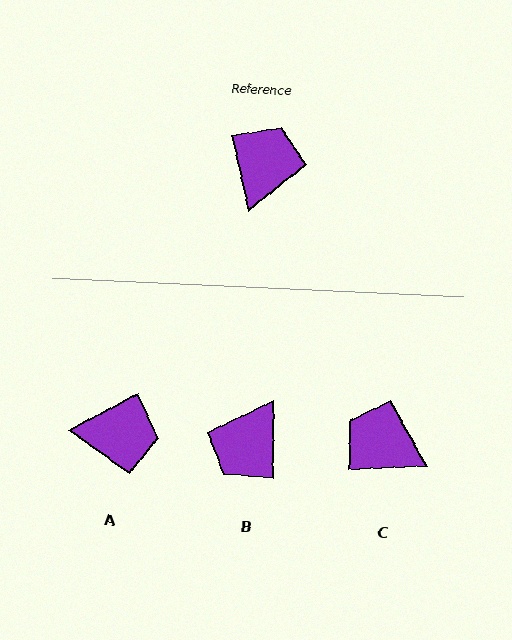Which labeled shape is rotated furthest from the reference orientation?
B, about 167 degrees away.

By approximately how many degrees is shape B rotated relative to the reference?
Approximately 167 degrees counter-clockwise.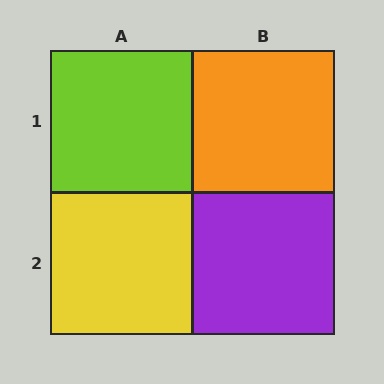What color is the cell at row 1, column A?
Lime.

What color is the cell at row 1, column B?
Orange.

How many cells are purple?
1 cell is purple.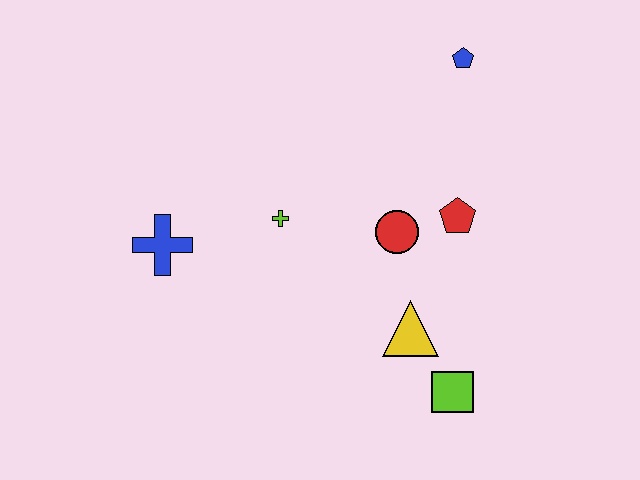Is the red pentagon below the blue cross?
No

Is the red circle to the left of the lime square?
Yes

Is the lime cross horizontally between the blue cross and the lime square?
Yes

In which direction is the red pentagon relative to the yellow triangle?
The red pentagon is above the yellow triangle.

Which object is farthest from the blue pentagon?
The blue cross is farthest from the blue pentagon.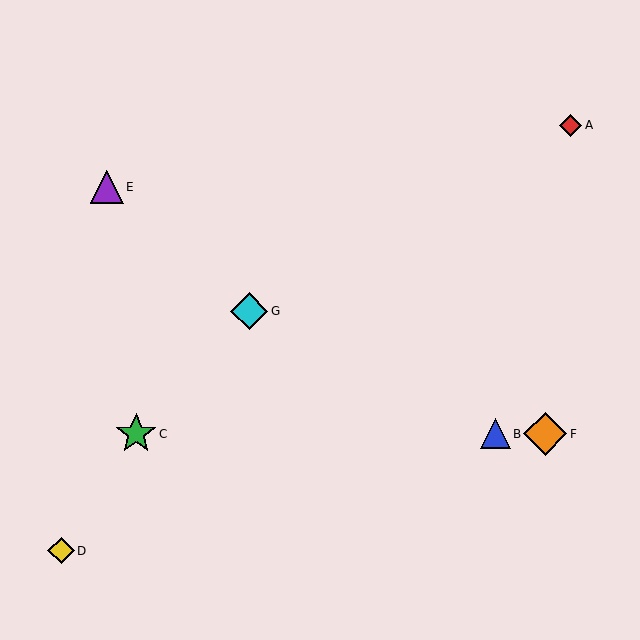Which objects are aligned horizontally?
Objects B, C, F are aligned horizontally.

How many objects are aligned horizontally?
3 objects (B, C, F) are aligned horizontally.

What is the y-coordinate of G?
Object G is at y≈311.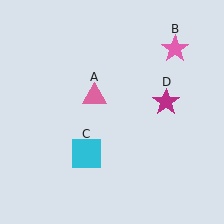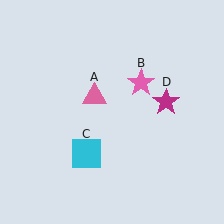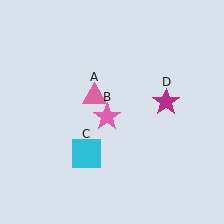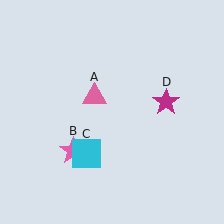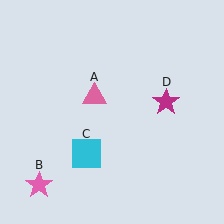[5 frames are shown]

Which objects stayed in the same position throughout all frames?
Pink triangle (object A) and cyan square (object C) and magenta star (object D) remained stationary.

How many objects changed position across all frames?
1 object changed position: pink star (object B).